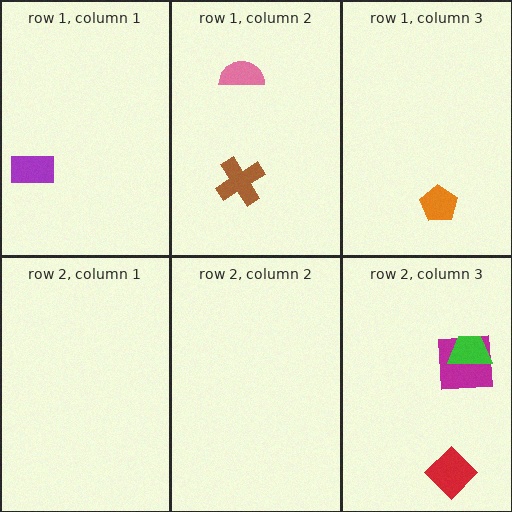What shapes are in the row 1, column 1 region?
The purple rectangle.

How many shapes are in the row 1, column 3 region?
1.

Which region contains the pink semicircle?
The row 1, column 2 region.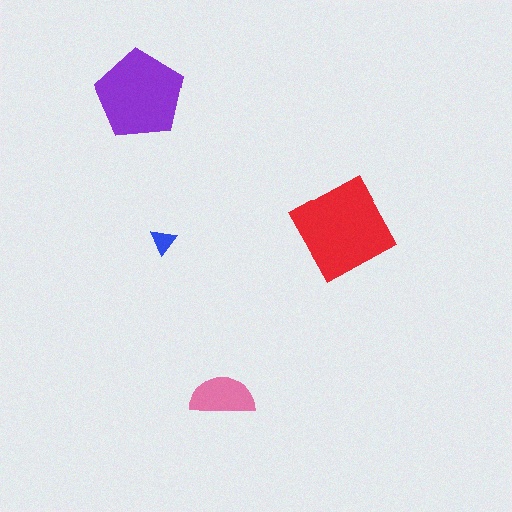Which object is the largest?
The red square.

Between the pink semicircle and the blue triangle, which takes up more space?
The pink semicircle.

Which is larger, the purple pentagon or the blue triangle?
The purple pentagon.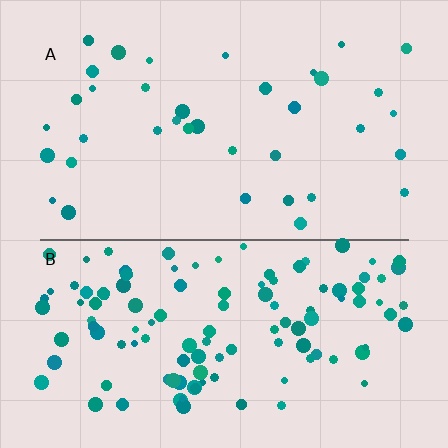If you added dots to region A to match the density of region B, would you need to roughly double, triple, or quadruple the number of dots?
Approximately triple.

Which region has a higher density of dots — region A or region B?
B (the bottom).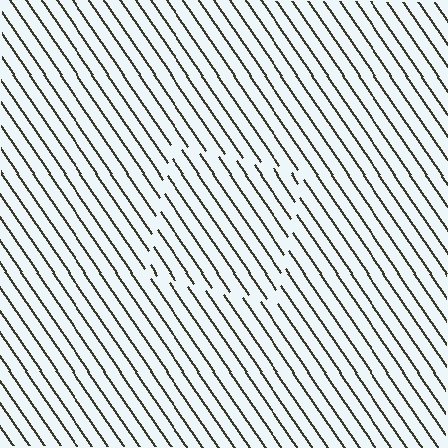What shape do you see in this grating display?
An illusory square. The interior of the shape contains the same grating, shifted by half a period — the contour is defined by the phase discontinuity where line-ends from the inner and outer gratings abut.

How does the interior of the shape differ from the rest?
The interior of the shape contains the same grating, shifted by half a period — the contour is defined by the phase discontinuity where line-ends from the inner and outer gratings abut.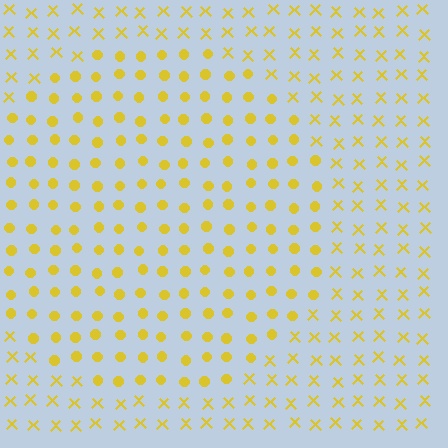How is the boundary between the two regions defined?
The boundary is defined by a change in element shape: circles inside vs. X marks outside. All elements share the same color and spacing.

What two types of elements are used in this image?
The image uses circles inside the circle region and X marks outside it.